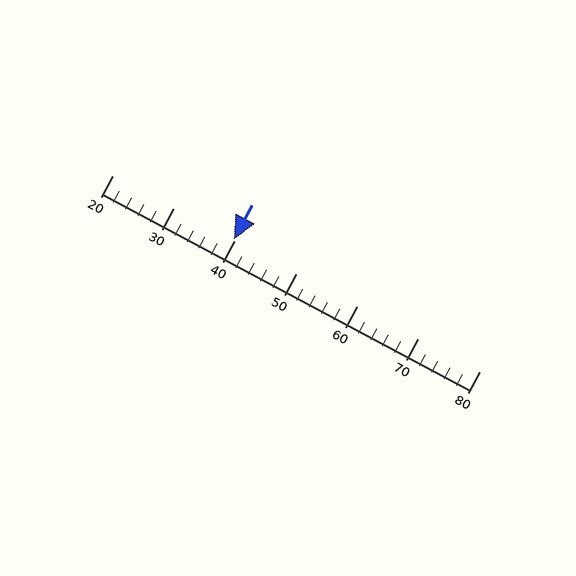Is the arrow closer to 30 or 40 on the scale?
The arrow is closer to 40.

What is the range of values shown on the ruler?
The ruler shows values from 20 to 80.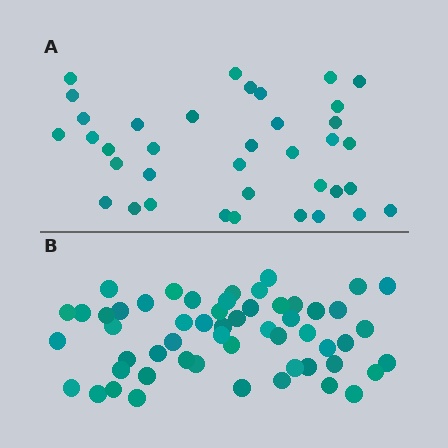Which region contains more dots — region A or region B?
Region B (the bottom region) has more dots.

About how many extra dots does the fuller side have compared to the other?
Region B has approximately 20 more dots than region A.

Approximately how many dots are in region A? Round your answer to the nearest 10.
About 40 dots. (The exact count is 37, which rounds to 40.)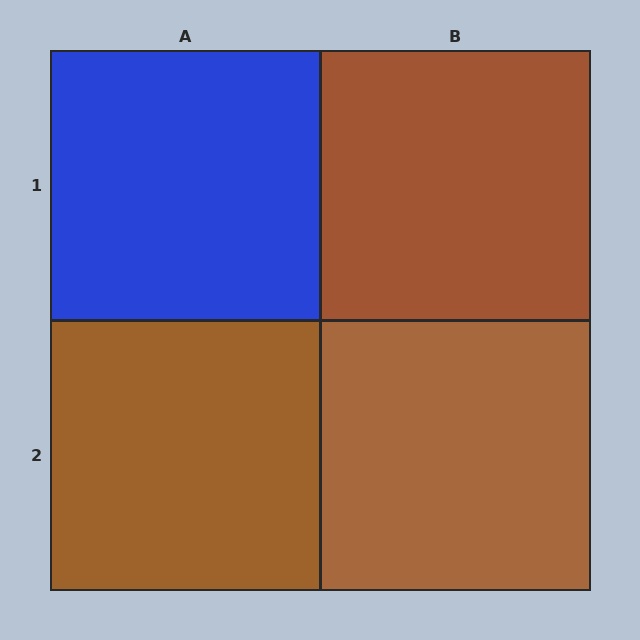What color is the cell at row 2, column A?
Brown.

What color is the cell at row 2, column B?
Brown.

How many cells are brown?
3 cells are brown.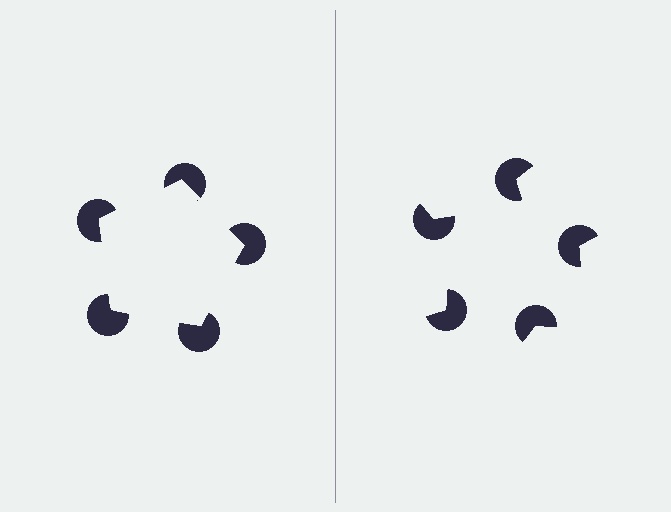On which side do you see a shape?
An illusory pentagon appears on the left side. On the right side the wedge cuts are rotated, so no coherent shape forms.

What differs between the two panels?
The pac-man discs are positioned identically on both sides; only the wedge orientations differ. On the left they align to a pentagon; on the right they are misaligned.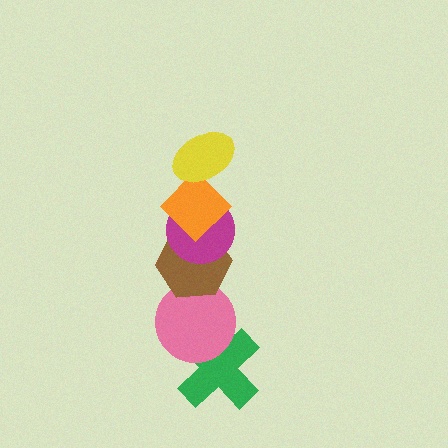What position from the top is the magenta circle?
The magenta circle is 3rd from the top.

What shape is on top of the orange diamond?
The yellow ellipse is on top of the orange diamond.